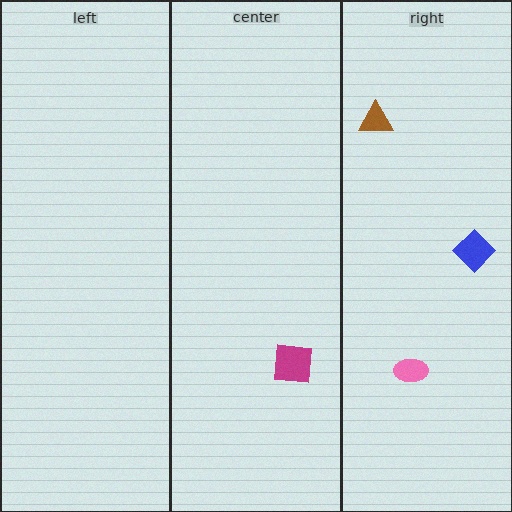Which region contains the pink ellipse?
The right region.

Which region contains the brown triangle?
The right region.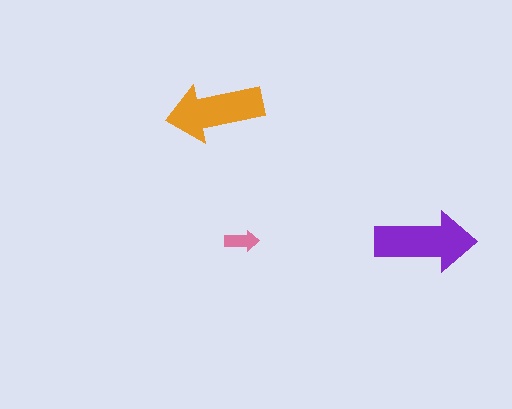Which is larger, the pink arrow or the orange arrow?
The orange one.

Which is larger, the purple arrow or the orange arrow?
The purple one.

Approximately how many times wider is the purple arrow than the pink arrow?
About 3 times wider.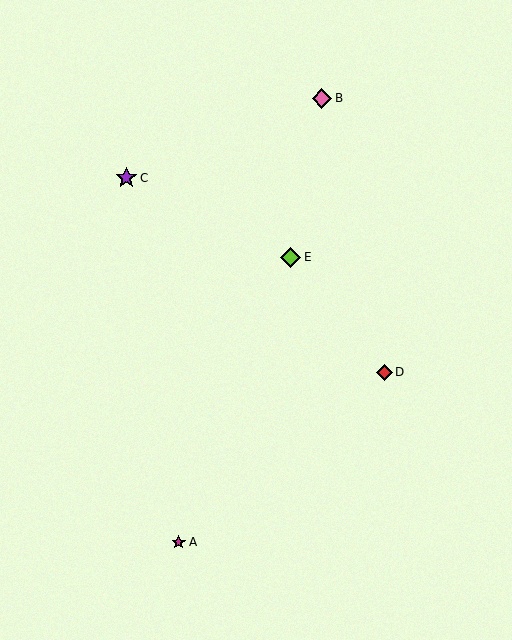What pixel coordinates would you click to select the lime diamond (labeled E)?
Click at (291, 257) to select the lime diamond E.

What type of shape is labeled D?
Shape D is a red diamond.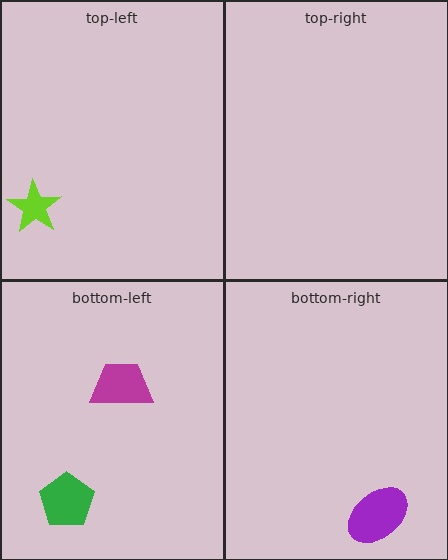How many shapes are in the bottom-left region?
2.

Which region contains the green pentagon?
The bottom-left region.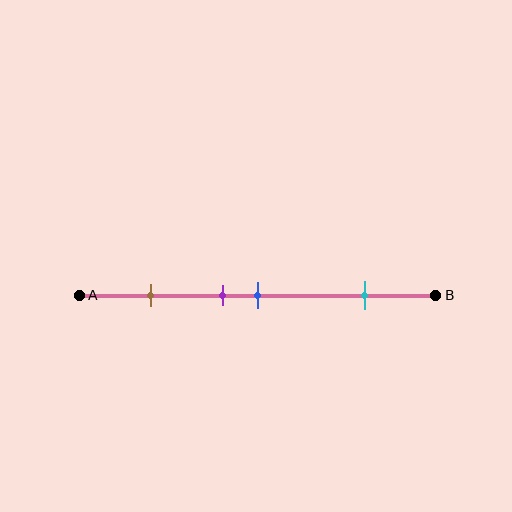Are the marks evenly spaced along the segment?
No, the marks are not evenly spaced.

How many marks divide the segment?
There are 4 marks dividing the segment.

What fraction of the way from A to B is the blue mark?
The blue mark is approximately 50% (0.5) of the way from A to B.